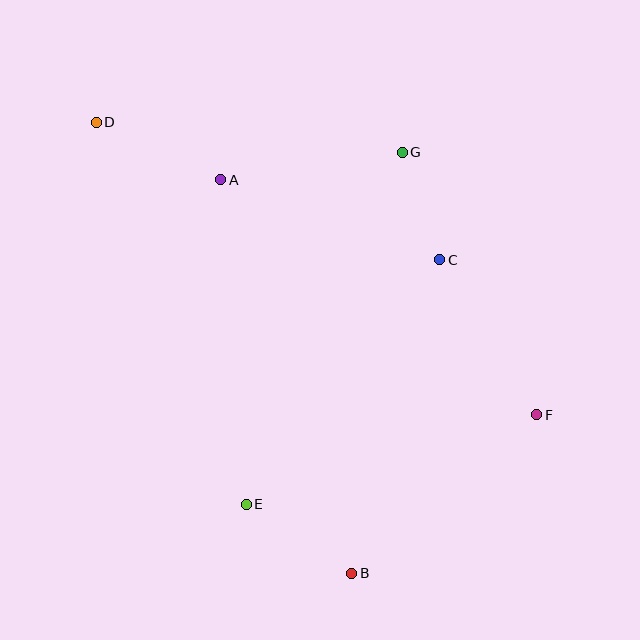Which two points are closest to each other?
Points C and G are closest to each other.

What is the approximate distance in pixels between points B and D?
The distance between B and D is approximately 518 pixels.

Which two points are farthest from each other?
Points D and F are farthest from each other.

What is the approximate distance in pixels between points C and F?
The distance between C and F is approximately 183 pixels.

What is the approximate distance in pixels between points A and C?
The distance between A and C is approximately 233 pixels.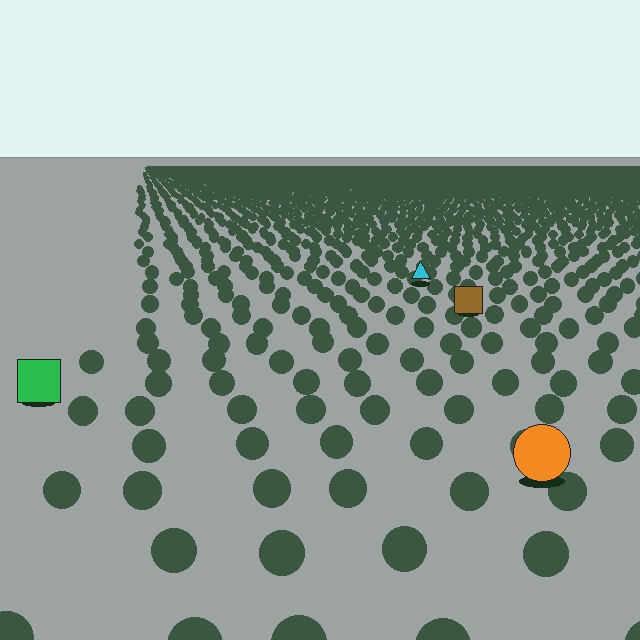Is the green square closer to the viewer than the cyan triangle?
Yes. The green square is closer — you can tell from the texture gradient: the ground texture is coarser near it.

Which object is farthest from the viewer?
The cyan triangle is farthest from the viewer. It appears smaller and the ground texture around it is denser.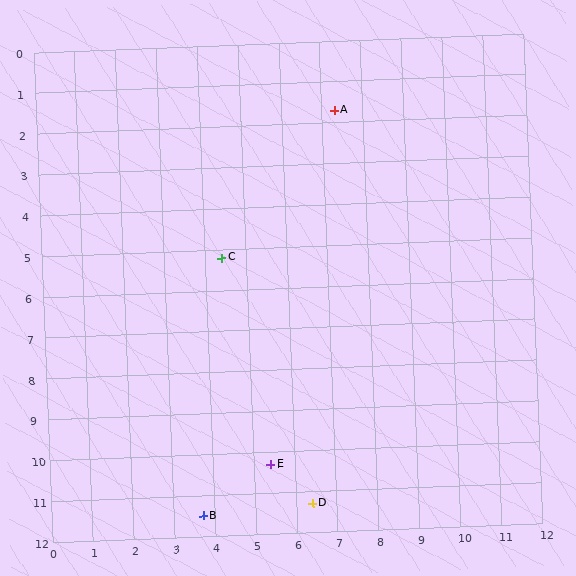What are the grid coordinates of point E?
Point E is at approximately (5.4, 10.3).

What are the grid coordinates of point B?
Point B is at approximately (3.7, 11.5).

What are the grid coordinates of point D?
Point D is at approximately (6.4, 11.3).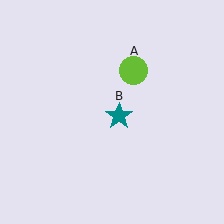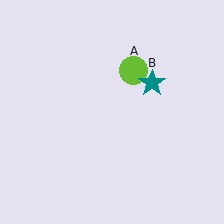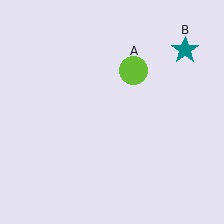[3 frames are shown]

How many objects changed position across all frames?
1 object changed position: teal star (object B).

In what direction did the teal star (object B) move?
The teal star (object B) moved up and to the right.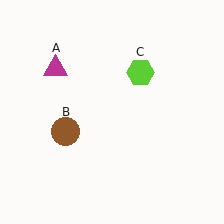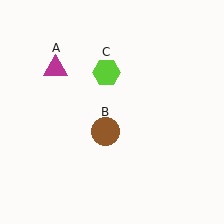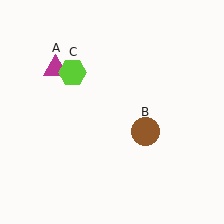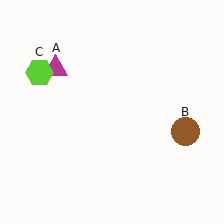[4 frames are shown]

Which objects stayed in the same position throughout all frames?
Magenta triangle (object A) remained stationary.